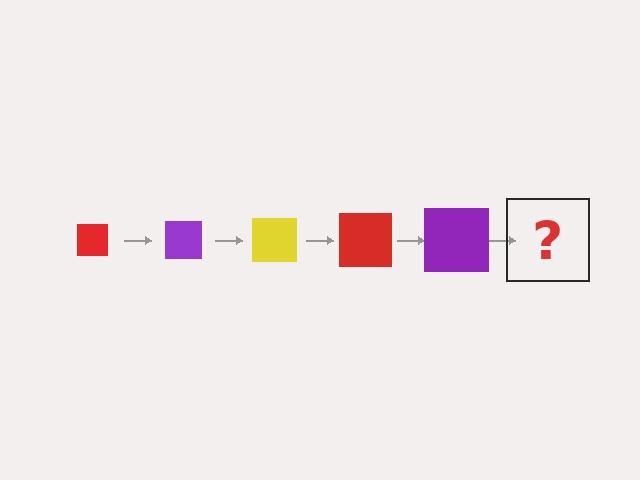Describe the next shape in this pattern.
It should be a yellow square, larger than the previous one.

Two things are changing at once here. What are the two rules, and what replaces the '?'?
The two rules are that the square grows larger each step and the color cycles through red, purple, and yellow. The '?' should be a yellow square, larger than the previous one.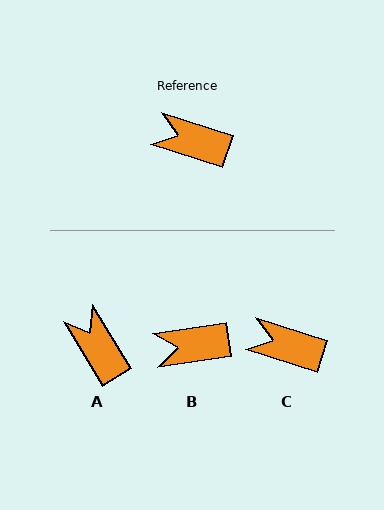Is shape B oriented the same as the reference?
No, it is off by about 26 degrees.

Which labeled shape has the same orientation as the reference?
C.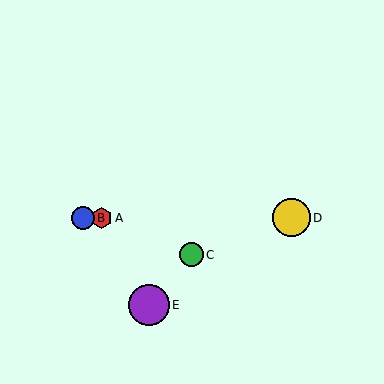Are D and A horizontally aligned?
Yes, both are at y≈218.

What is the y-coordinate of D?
Object D is at y≈218.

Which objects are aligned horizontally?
Objects A, B, D are aligned horizontally.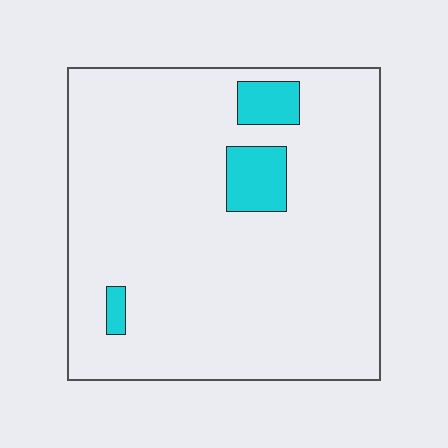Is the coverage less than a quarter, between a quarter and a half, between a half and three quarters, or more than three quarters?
Less than a quarter.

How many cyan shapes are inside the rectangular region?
3.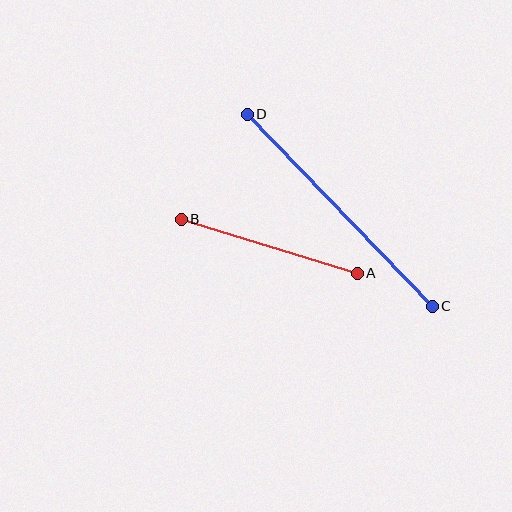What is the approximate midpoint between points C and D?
The midpoint is at approximately (340, 210) pixels.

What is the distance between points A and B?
The distance is approximately 184 pixels.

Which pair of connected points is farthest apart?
Points C and D are farthest apart.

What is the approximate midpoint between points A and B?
The midpoint is at approximately (269, 246) pixels.